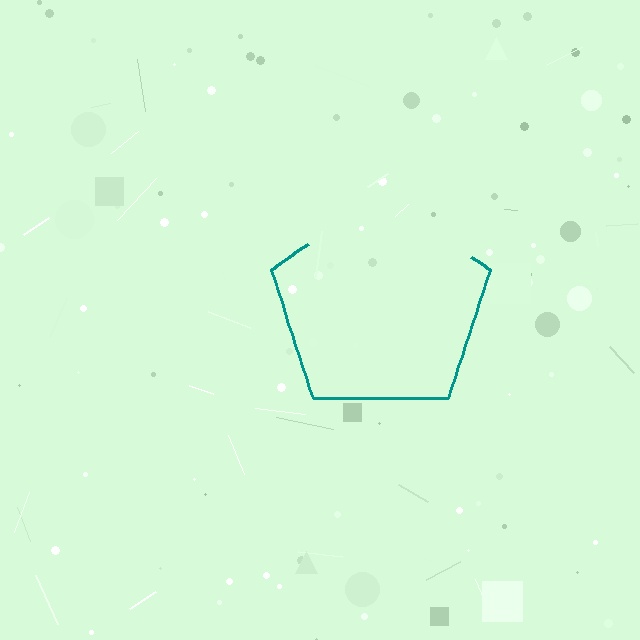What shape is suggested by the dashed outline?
The dashed outline suggests a pentagon.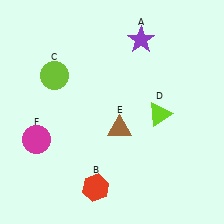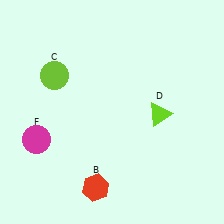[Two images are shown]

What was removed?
The purple star (A), the brown triangle (E) were removed in Image 2.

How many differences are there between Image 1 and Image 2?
There are 2 differences between the two images.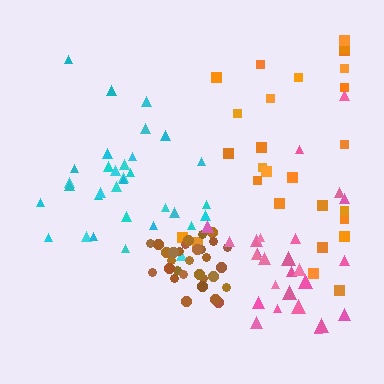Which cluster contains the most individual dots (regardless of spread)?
Cyan (33).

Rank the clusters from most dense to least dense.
brown, cyan, pink, orange.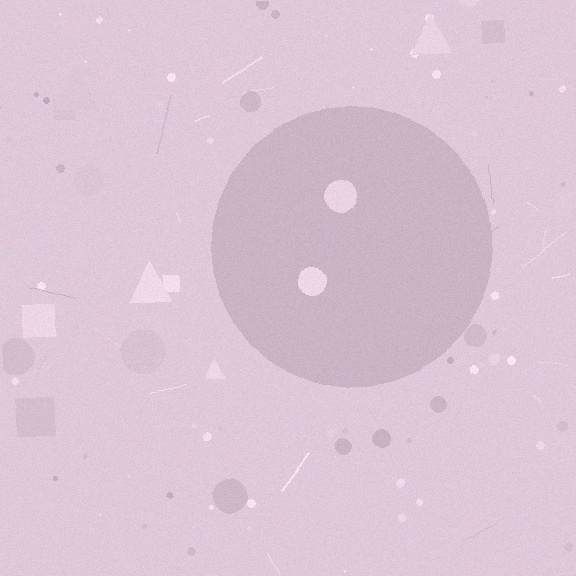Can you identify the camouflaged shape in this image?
The camouflaged shape is a circle.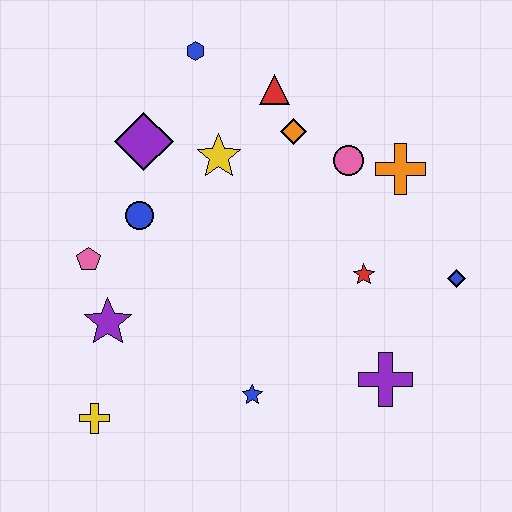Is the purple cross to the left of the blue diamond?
Yes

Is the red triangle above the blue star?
Yes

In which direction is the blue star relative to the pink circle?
The blue star is below the pink circle.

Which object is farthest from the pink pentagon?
The blue diamond is farthest from the pink pentagon.